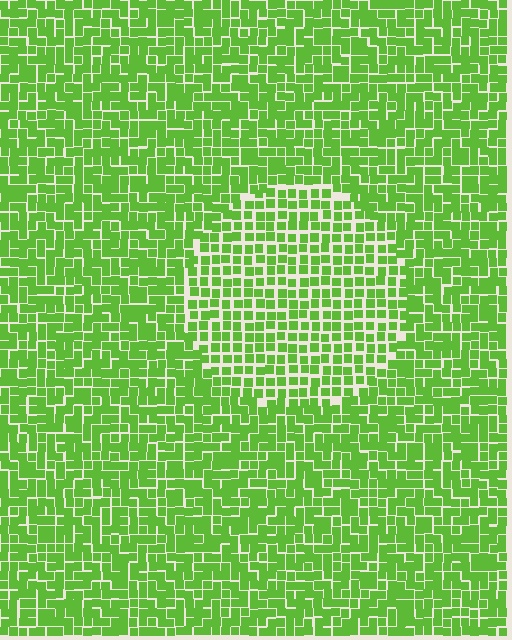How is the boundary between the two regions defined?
The boundary is defined by a change in element density (approximately 1.4x ratio). All elements are the same color, size, and shape.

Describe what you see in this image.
The image contains small lime elements arranged at two different densities. A circle-shaped region is visible where the elements are less densely packed than the surrounding area.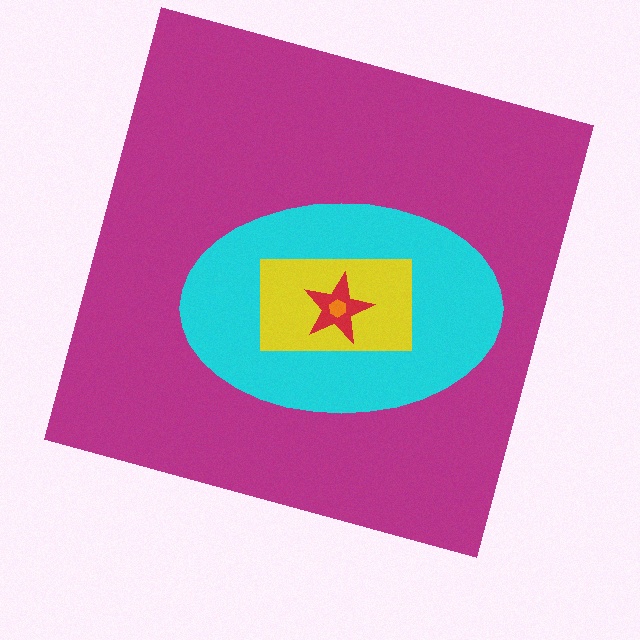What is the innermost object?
The orange hexagon.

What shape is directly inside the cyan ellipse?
The yellow rectangle.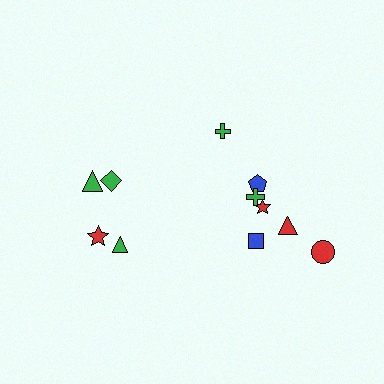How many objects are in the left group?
There are 4 objects.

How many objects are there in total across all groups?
There are 11 objects.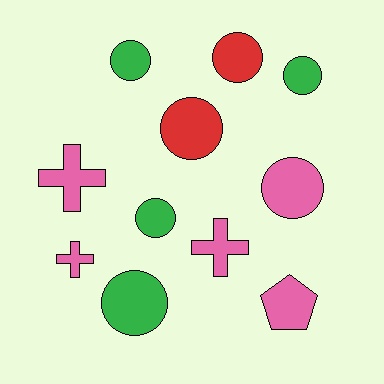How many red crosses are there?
There are no red crosses.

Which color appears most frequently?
Pink, with 5 objects.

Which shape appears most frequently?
Circle, with 7 objects.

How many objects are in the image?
There are 11 objects.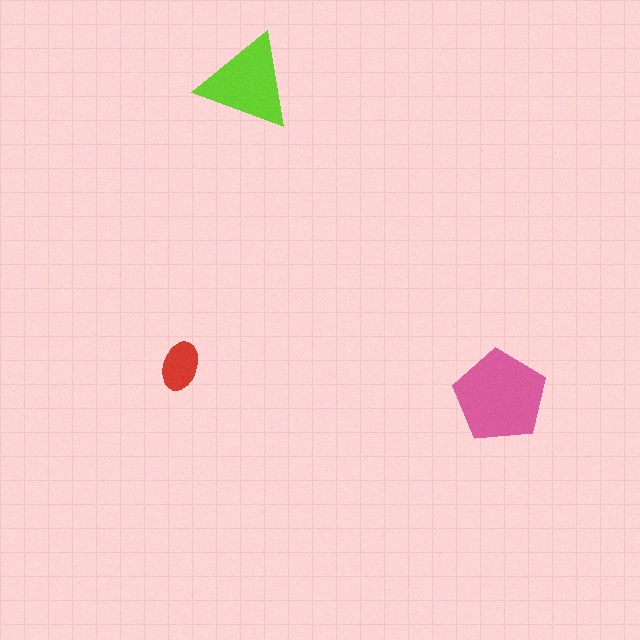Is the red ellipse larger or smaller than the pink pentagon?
Smaller.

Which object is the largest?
The pink pentagon.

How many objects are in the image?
There are 3 objects in the image.